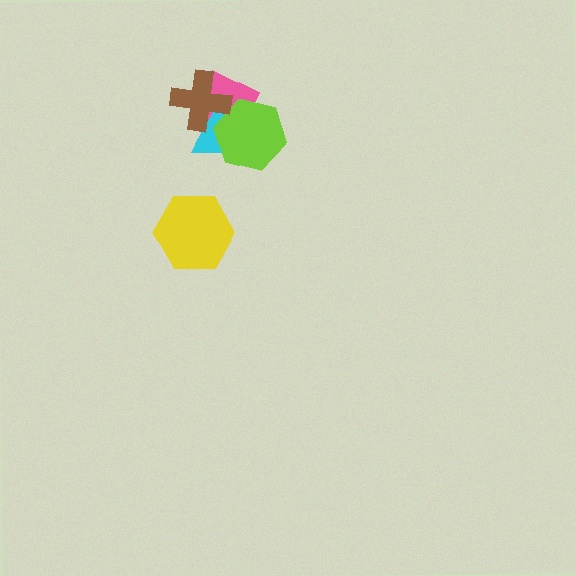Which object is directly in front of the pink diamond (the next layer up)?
The cyan triangle is directly in front of the pink diamond.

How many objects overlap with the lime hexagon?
3 objects overlap with the lime hexagon.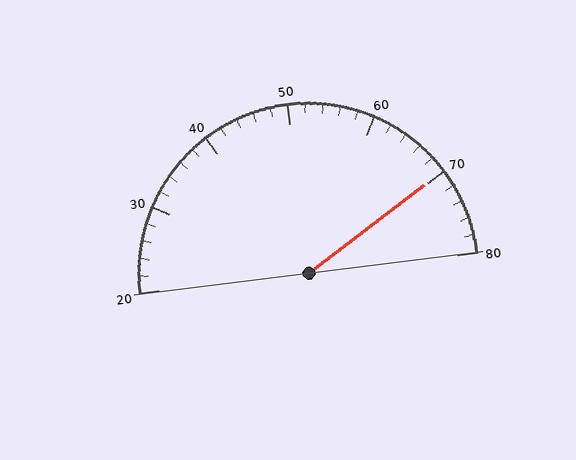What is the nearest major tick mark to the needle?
The nearest major tick mark is 70.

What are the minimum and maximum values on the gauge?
The gauge ranges from 20 to 80.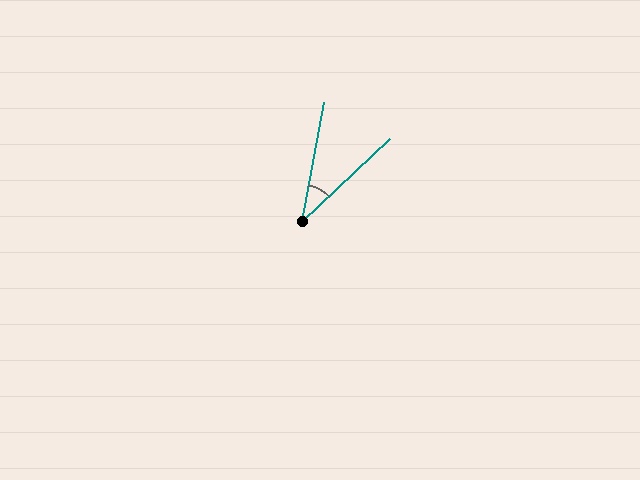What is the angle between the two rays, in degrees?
Approximately 36 degrees.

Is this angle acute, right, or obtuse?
It is acute.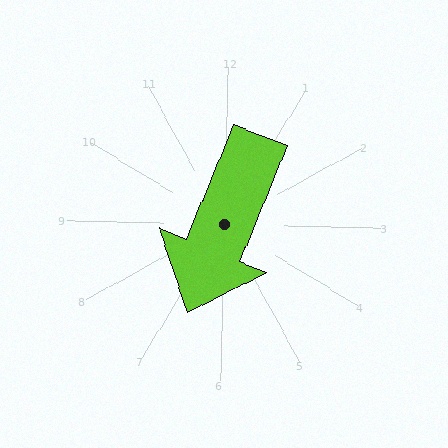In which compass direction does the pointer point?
South.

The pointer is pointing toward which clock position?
Roughly 7 o'clock.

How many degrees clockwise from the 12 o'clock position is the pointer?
Approximately 201 degrees.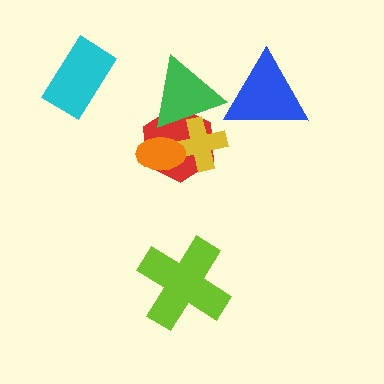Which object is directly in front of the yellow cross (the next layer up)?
The green triangle is directly in front of the yellow cross.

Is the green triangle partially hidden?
Yes, it is partially covered by another shape.